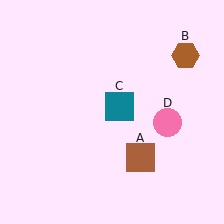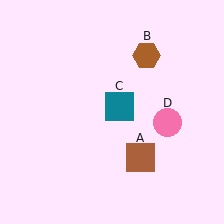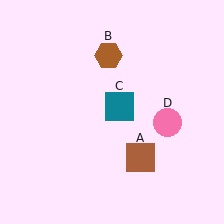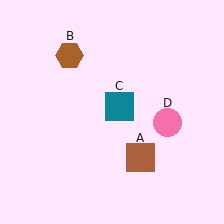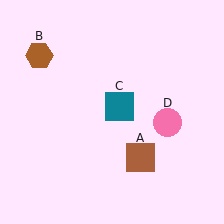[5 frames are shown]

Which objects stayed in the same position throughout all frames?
Brown square (object A) and teal square (object C) and pink circle (object D) remained stationary.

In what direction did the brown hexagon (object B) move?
The brown hexagon (object B) moved left.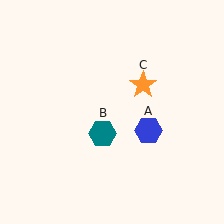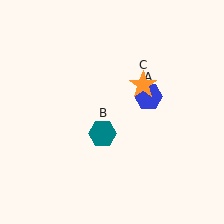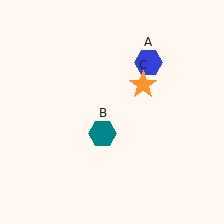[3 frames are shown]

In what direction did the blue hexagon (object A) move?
The blue hexagon (object A) moved up.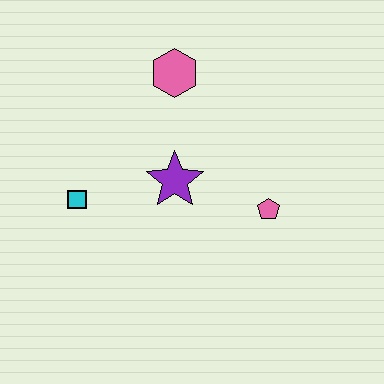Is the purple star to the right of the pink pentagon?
No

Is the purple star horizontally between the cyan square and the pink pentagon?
Yes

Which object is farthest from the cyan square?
The pink pentagon is farthest from the cyan square.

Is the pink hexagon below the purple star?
No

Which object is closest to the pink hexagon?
The purple star is closest to the pink hexagon.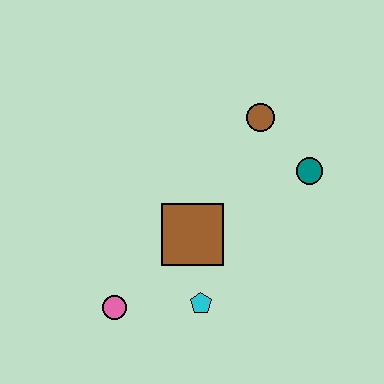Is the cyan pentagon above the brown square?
No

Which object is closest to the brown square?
The cyan pentagon is closest to the brown square.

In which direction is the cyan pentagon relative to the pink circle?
The cyan pentagon is to the right of the pink circle.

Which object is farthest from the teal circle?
The pink circle is farthest from the teal circle.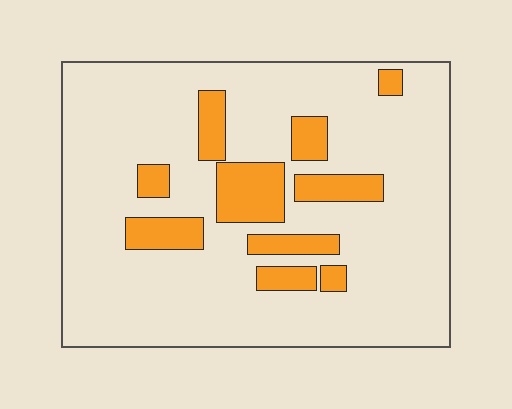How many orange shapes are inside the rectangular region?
10.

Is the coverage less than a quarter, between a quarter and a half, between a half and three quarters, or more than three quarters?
Less than a quarter.